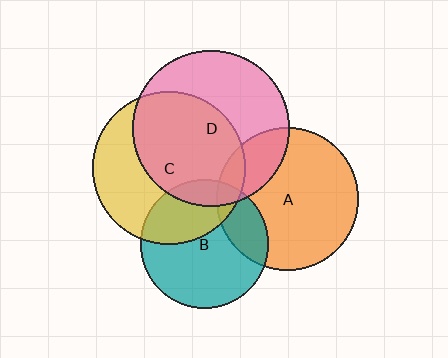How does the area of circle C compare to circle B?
Approximately 1.4 times.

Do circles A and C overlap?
Yes.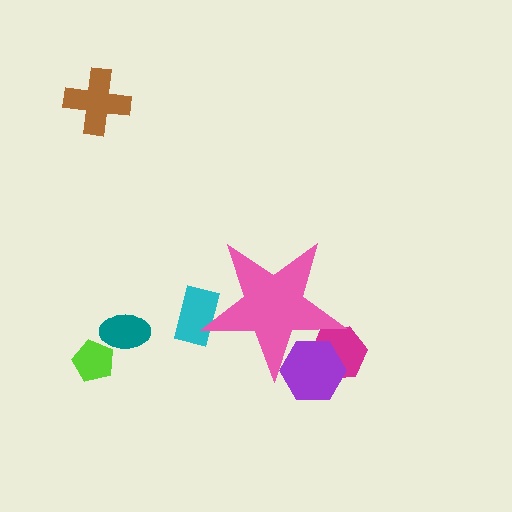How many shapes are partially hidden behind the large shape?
3 shapes are partially hidden.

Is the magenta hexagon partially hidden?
Yes, the magenta hexagon is partially hidden behind the pink star.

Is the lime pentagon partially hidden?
No, the lime pentagon is fully visible.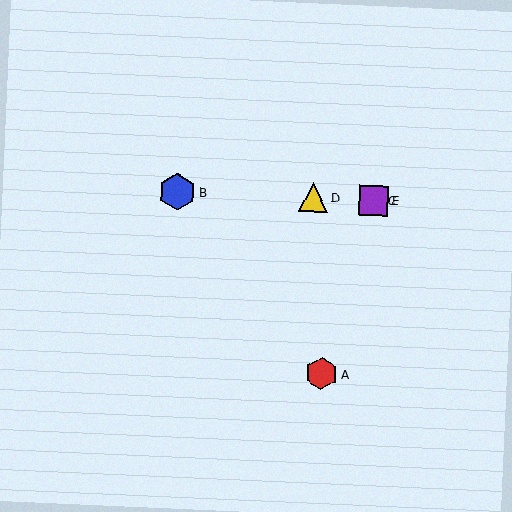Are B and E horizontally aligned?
Yes, both are at y≈192.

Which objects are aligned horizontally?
Objects B, C, D, E are aligned horizontally.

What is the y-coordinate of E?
Object E is at y≈200.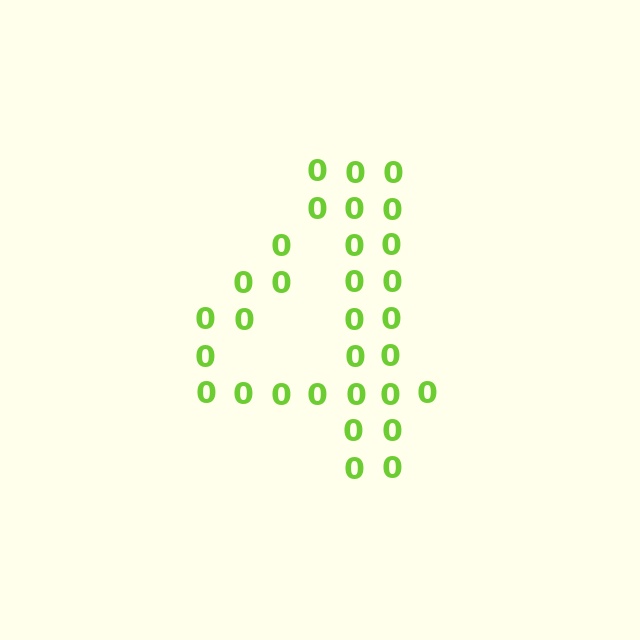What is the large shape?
The large shape is the digit 4.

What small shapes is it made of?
It is made of small digit 0's.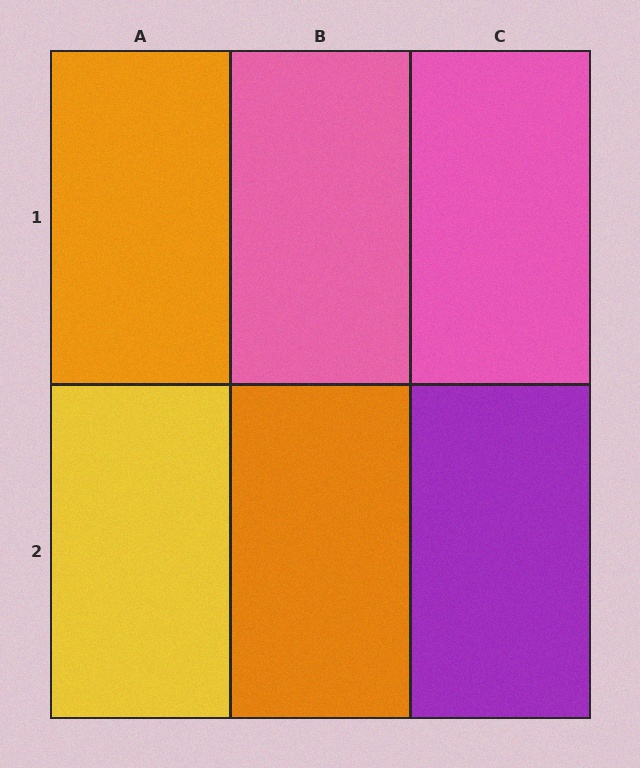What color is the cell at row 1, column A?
Orange.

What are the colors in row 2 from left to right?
Yellow, orange, purple.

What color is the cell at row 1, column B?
Pink.